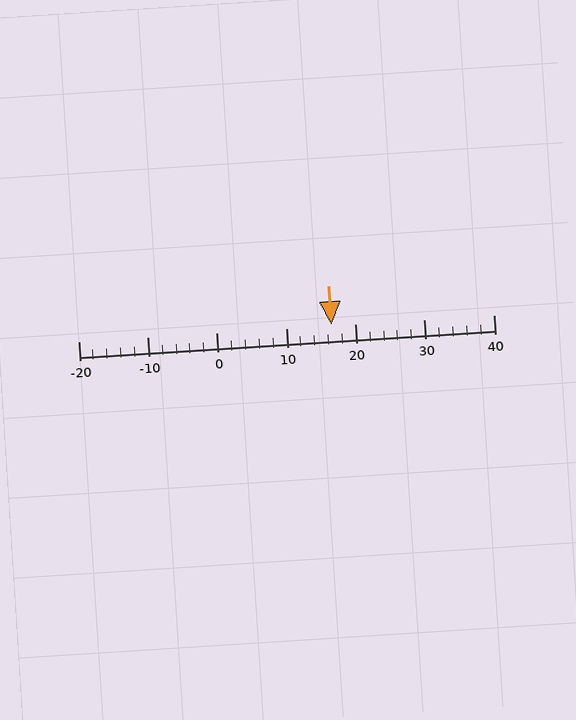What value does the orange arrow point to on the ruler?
The orange arrow points to approximately 17.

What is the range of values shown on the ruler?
The ruler shows values from -20 to 40.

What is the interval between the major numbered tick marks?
The major tick marks are spaced 10 units apart.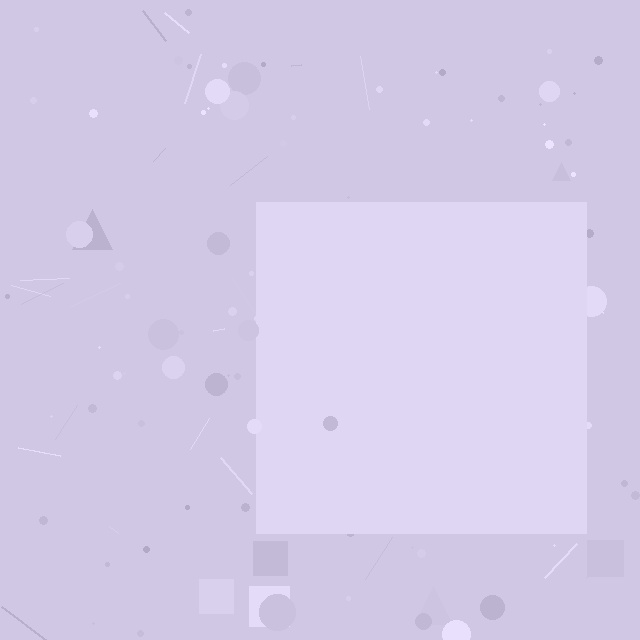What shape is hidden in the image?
A square is hidden in the image.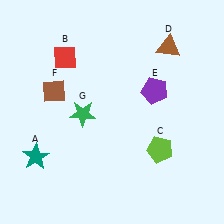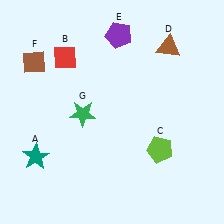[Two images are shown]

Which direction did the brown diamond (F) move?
The brown diamond (F) moved up.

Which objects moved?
The objects that moved are: the purple pentagon (E), the brown diamond (F).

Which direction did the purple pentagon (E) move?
The purple pentagon (E) moved up.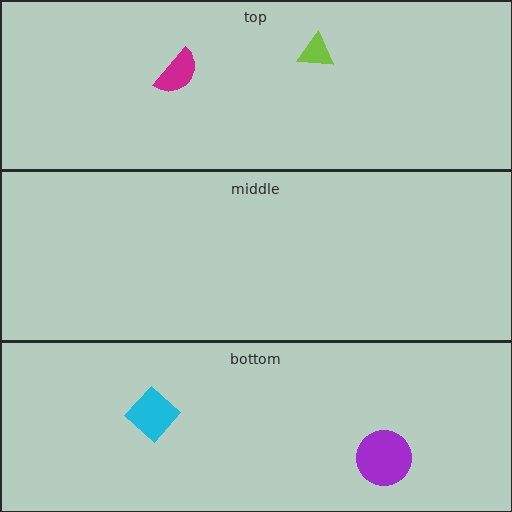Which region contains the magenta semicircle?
The top region.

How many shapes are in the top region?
2.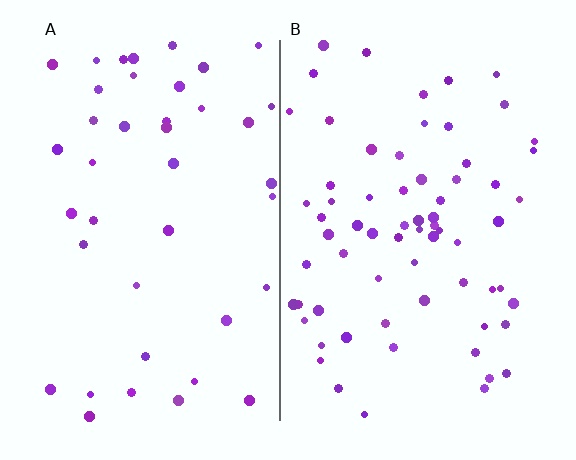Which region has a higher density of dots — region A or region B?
B (the right).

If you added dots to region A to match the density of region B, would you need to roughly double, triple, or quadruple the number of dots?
Approximately double.